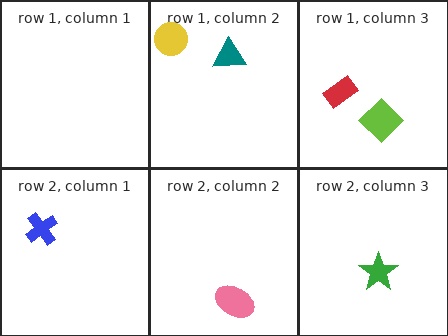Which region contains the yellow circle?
The row 1, column 2 region.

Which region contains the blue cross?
The row 2, column 1 region.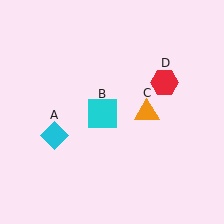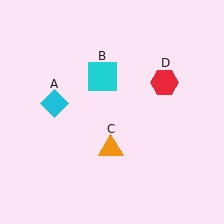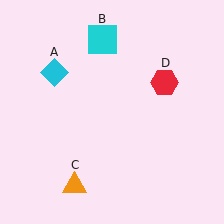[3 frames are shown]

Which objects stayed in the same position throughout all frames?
Red hexagon (object D) remained stationary.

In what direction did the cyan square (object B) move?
The cyan square (object B) moved up.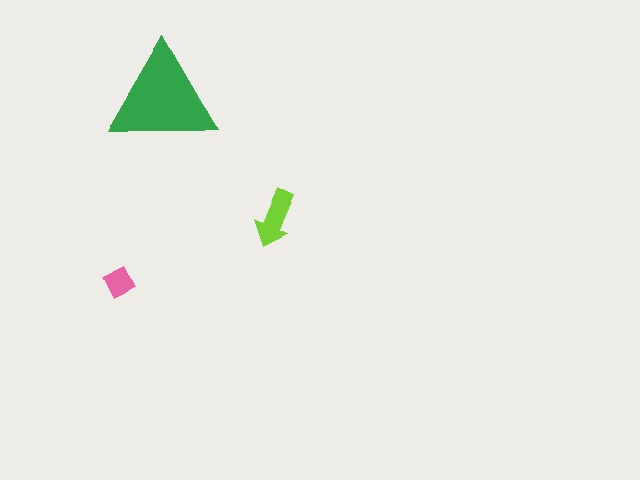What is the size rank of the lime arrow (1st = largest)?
2nd.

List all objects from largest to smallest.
The green triangle, the lime arrow, the pink diamond.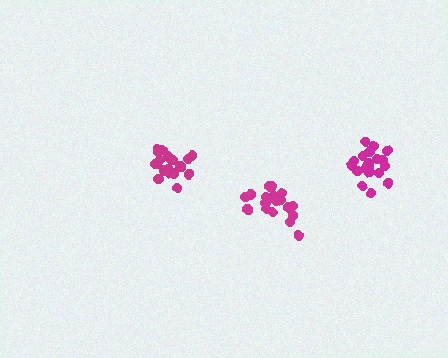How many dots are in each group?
Group 1: 17 dots, Group 2: 20 dots, Group 3: 18 dots (55 total).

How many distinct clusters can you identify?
There are 3 distinct clusters.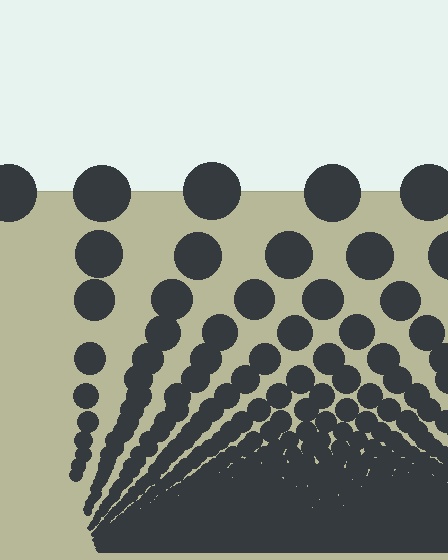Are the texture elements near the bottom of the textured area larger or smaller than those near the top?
Smaller. The gradient is inverted — elements near the bottom are smaller and denser.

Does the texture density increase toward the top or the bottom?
Density increases toward the bottom.